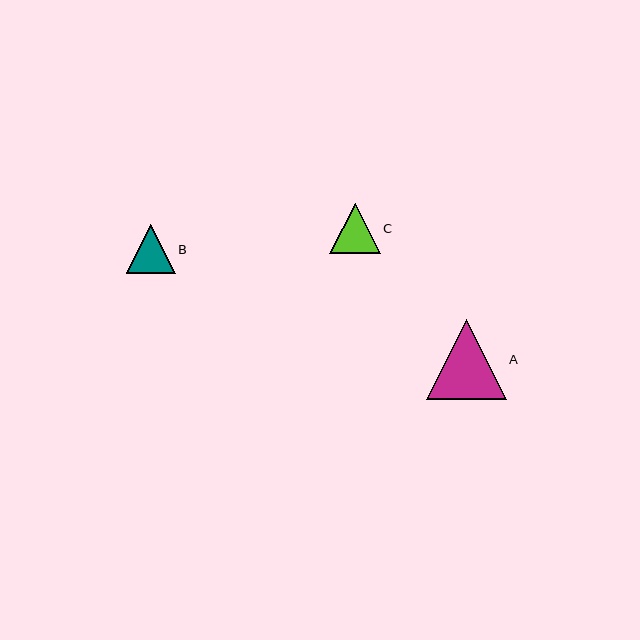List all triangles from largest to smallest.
From largest to smallest: A, C, B.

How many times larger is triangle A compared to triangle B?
Triangle A is approximately 1.6 times the size of triangle B.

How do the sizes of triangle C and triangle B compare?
Triangle C and triangle B are approximately the same size.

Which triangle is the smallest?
Triangle B is the smallest with a size of approximately 49 pixels.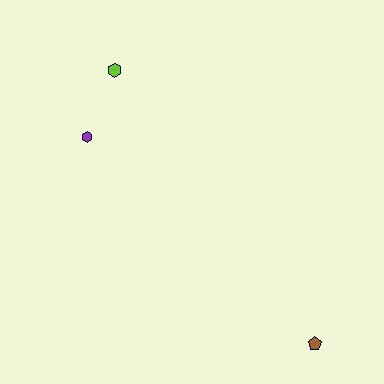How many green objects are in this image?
There are no green objects.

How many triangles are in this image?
There are no triangles.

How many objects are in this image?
There are 3 objects.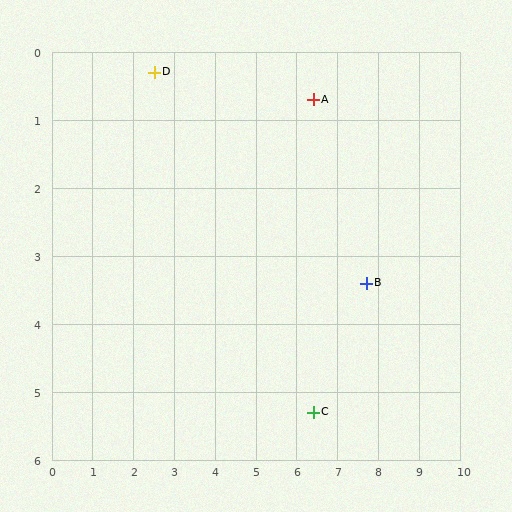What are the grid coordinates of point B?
Point B is at approximately (7.7, 3.4).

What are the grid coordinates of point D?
Point D is at approximately (2.5, 0.3).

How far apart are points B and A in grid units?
Points B and A are about 3.0 grid units apart.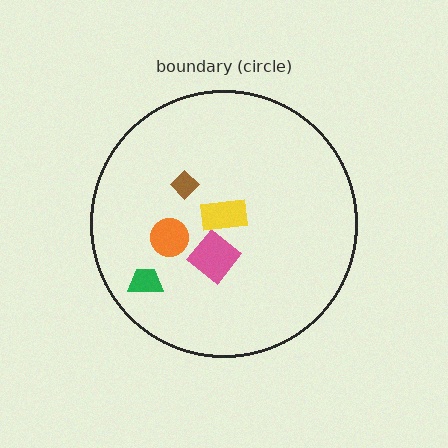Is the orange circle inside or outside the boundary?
Inside.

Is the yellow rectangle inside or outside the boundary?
Inside.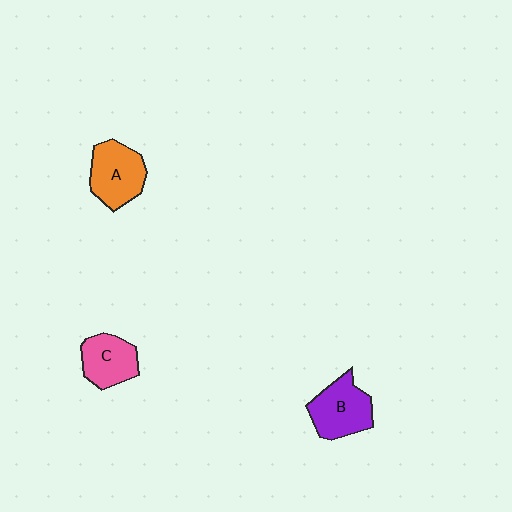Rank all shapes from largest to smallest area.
From largest to smallest: A (orange), B (purple), C (pink).